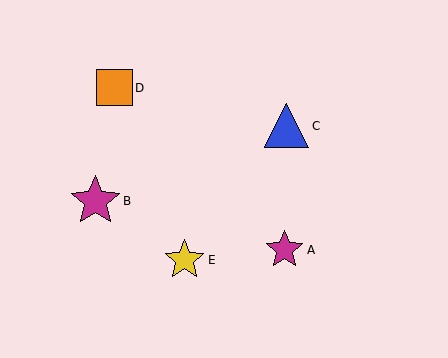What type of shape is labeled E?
Shape E is a yellow star.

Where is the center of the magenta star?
The center of the magenta star is at (285, 250).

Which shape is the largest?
The magenta star (labeled B) is the largest.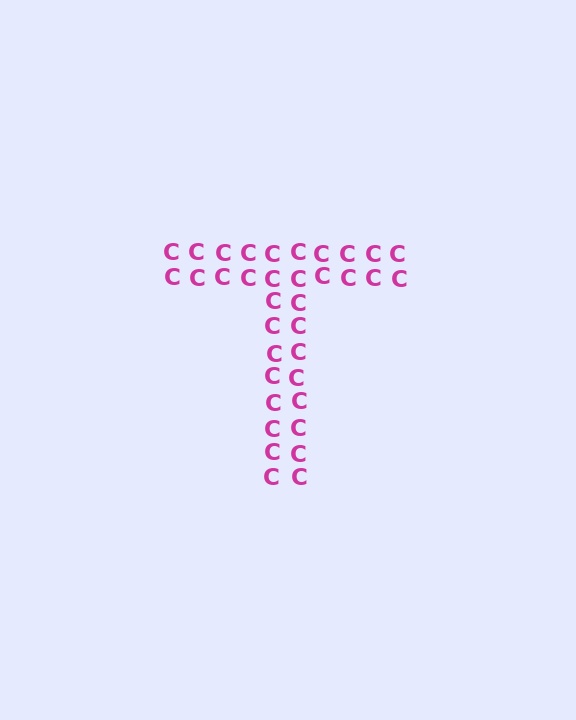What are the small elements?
The small elements are letter C's.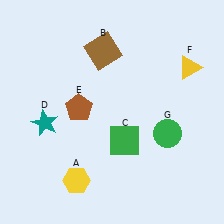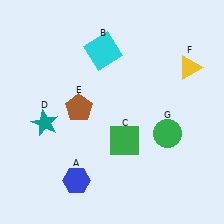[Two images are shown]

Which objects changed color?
A changed from yellow to blue. B changed from brown to cyan.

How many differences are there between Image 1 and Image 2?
There are 2 differences between the two images.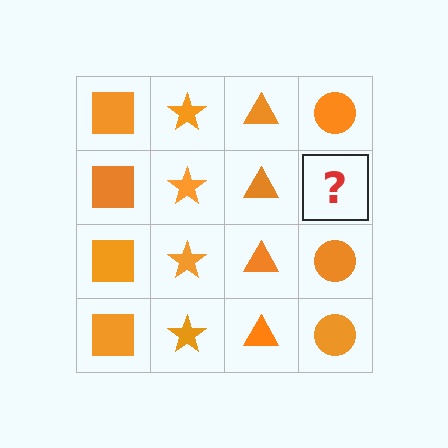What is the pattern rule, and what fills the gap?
The rule is that each column has a consistent shape. The gap should be filled with an orange circle.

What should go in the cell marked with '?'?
The missing cell should contain an orange circle.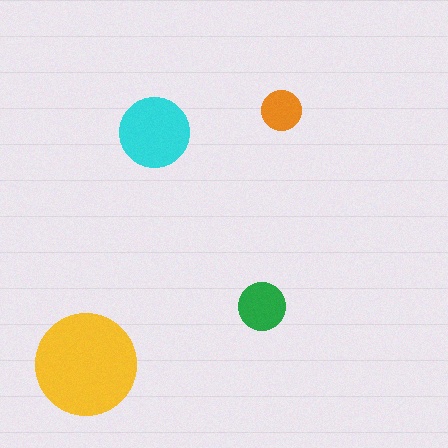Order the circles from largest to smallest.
the yellow one, the cyan one, the green one, the orange one.